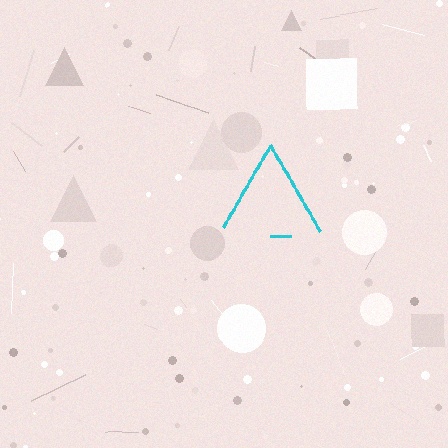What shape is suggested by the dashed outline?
The dashed outline suggests a triangle.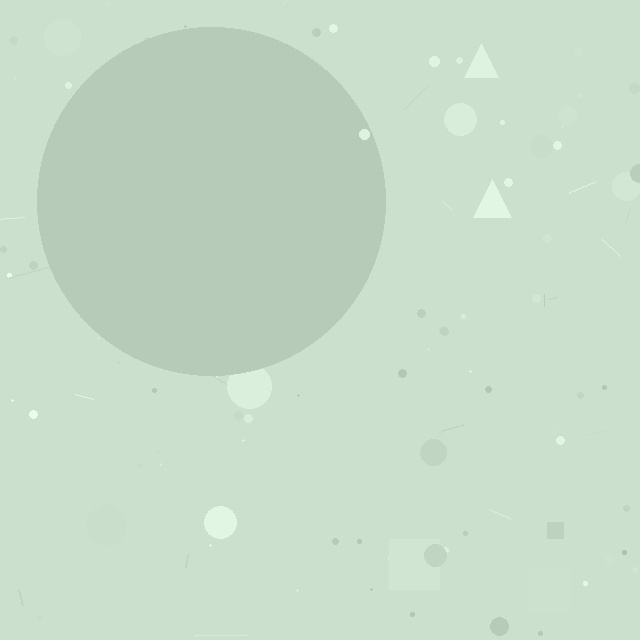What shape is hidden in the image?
A circle is hidden in the image.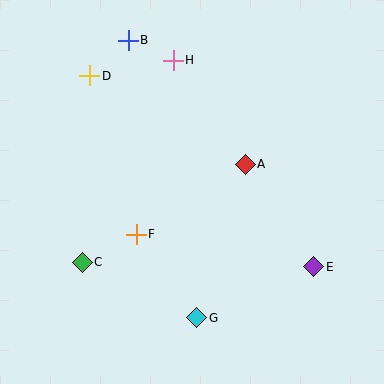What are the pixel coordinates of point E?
Point E is at (313, 267).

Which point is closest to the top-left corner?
Point D is closest to the top-left corner.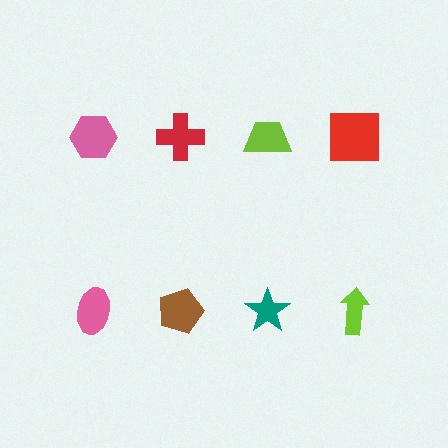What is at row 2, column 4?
A lime arrow.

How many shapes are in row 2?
4 shapes.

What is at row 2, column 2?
A brown pentagon.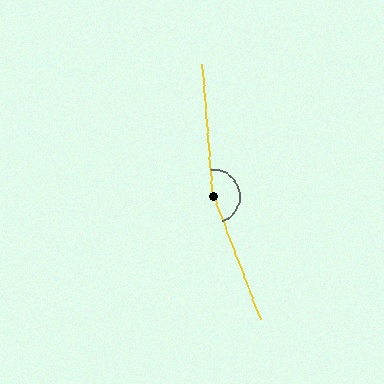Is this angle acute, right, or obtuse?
It is obtuse.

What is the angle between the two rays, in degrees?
Approximately 164 degrees.